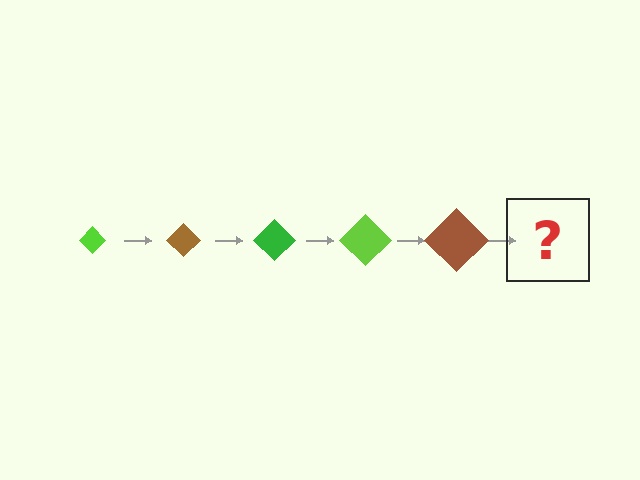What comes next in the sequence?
The next element should be a green diamond, larger than the previous one.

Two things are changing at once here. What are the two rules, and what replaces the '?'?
The two rules are that the diamond grows larger each step and the color cycles through lime, brown, and green. The '?' should be a green diamond, larger than the previous one.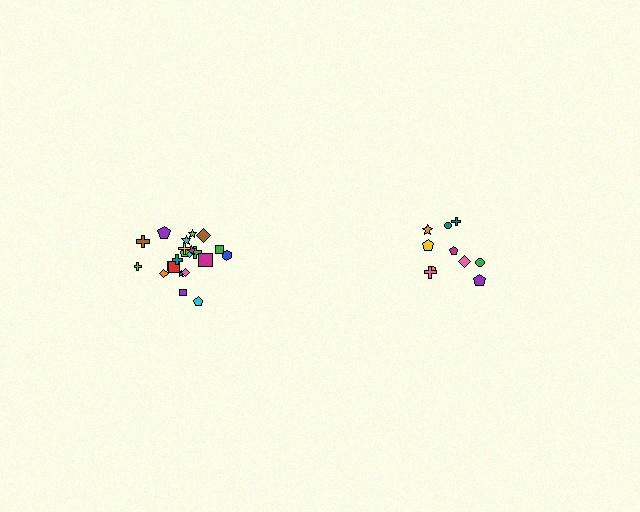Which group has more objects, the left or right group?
The left group.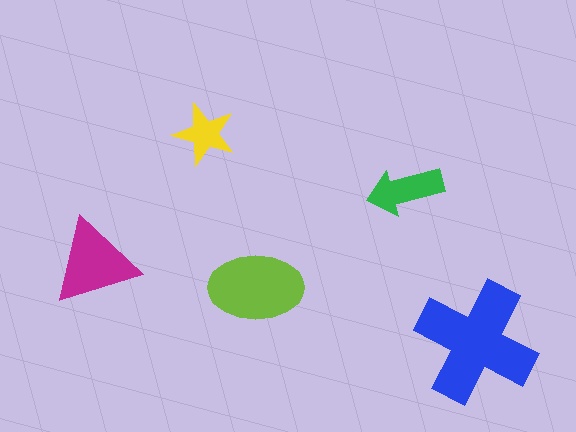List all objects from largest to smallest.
The blue cross, the lime ellipse, the magenta triangle, the green arrow, the yellow star.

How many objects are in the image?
There are 5 objects in the image.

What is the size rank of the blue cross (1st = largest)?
1st.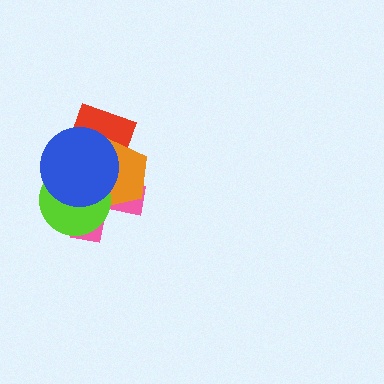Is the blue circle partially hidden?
No, no other shape covers it.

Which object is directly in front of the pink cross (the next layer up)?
The orange pentagon is directly in front of the pink cross.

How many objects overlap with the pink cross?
4 objects overlap with the pink cross.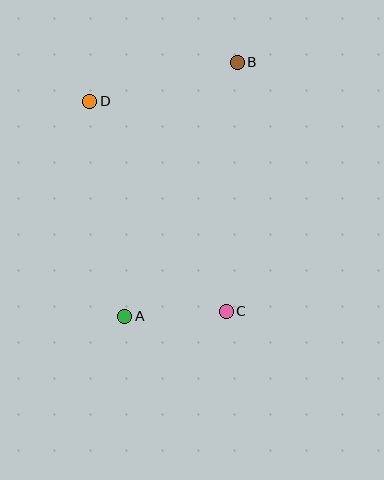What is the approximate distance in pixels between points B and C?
The distance between B and C is approximately 249 pixels.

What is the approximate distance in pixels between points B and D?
The distance between B and D is approximately 152 pixels.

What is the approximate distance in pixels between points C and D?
The distance between C and D is approximately 250 pixels.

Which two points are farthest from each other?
Points A and B are farthest from each other.